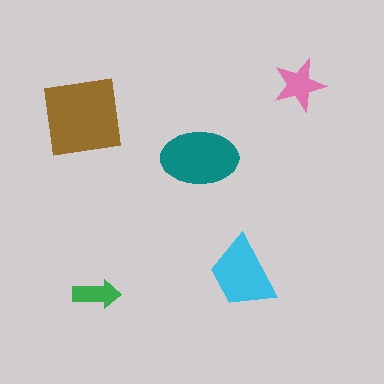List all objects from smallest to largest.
The green arrow, the pink star, the cyan trapezoid, the teal ellipse, the brown square.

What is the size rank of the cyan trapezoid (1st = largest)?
3rd.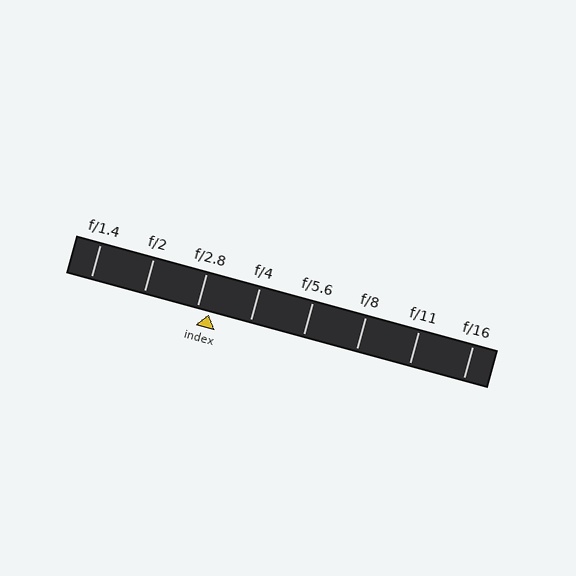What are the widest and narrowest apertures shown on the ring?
The widest aperture shown is f/1.4 and the narrowest is f/16.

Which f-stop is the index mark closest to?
The index mark is closest to f/2.8.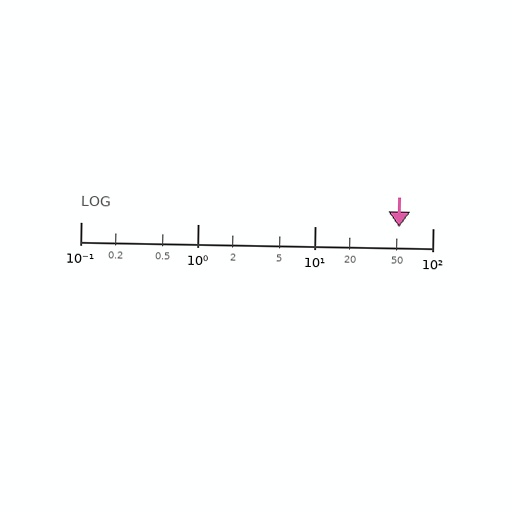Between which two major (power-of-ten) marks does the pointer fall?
The pointer is between 10 and 100.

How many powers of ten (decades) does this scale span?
The scale spans 3 decades, from 0.1 to 100.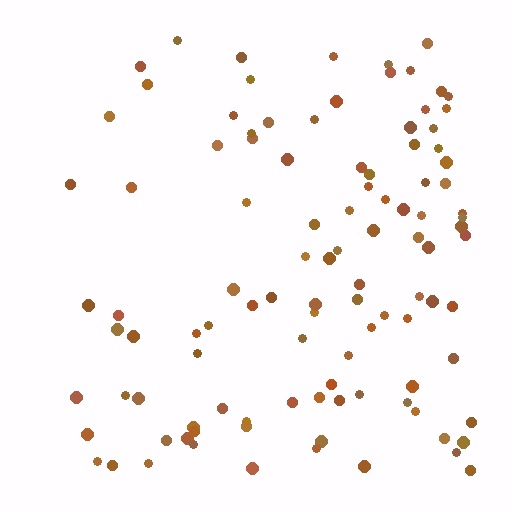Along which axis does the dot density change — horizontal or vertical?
Horizontal.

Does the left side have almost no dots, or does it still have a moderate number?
Still a moderate number, just noticeably fewer than the right.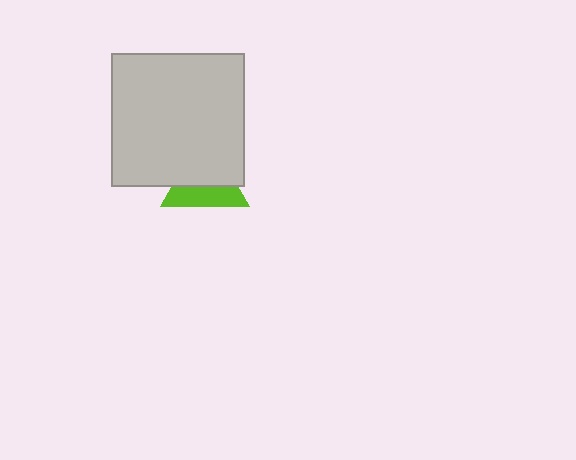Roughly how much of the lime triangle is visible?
A small part of it is visible (roughly 44%).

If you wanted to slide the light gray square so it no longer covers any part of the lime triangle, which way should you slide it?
Slide it up — that is the most direct way to separate the two shapes.